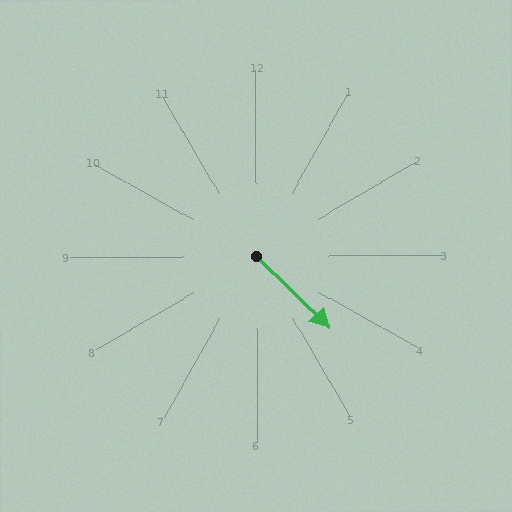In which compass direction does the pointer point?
Southeast.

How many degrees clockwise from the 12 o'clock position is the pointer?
Approximately 134 degrees.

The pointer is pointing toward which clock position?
Roughly 4 o'clock.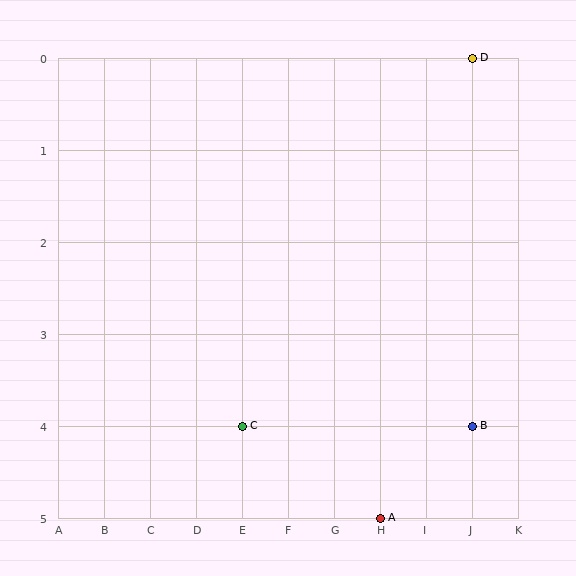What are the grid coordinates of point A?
Point A is at grid coordinates (H, 5).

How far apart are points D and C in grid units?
Points D and C are 5 columns and 4 rows apart (about 6.4 grid units diagonally).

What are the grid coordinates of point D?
Point D is at grid coordinates (J, 0).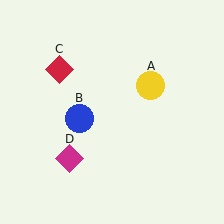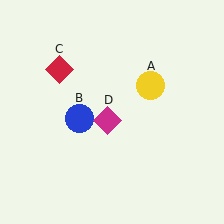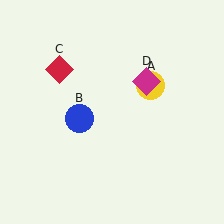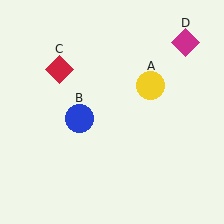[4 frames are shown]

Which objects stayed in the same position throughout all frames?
Yellow circle (object A) and blue circle (object B) and red diamond (object C) remained stationary.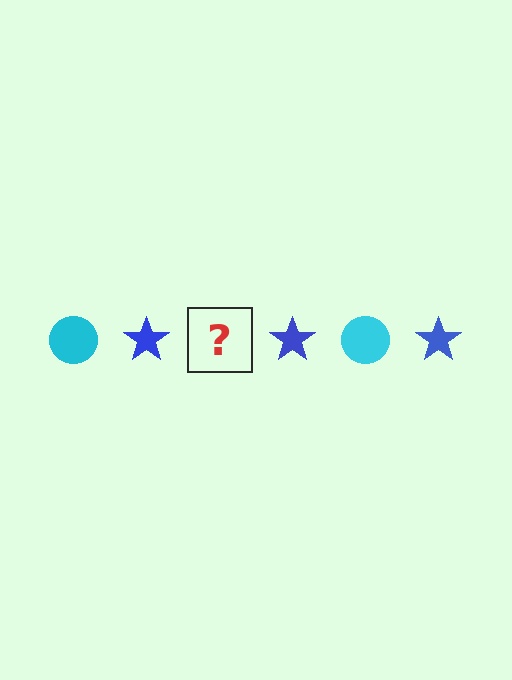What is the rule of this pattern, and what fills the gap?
The rule is that the pattern alternates between cyan circle and blue star. The gap should be filled with a cyan circle.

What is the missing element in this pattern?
The missing element is a cyan circle.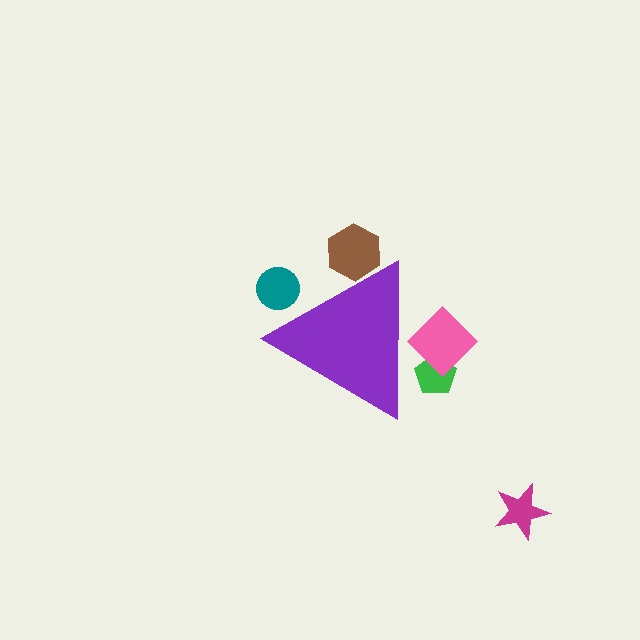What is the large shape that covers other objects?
A purple triangle.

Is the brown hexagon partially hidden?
Yes, the brown hexagon is partially hidden behind the purple triangle.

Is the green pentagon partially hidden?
Yes, the green pentagon is partially hidden behind the purple triangle.